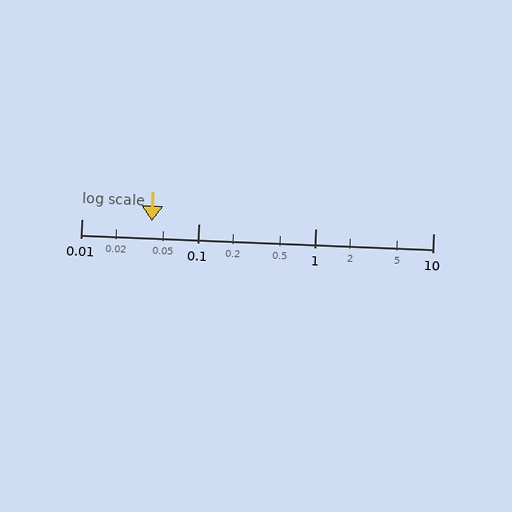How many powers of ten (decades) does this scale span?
The scale spans 3 decades, from 0.01 to 10.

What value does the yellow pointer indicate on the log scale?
The pointer indicates approximately 0.04.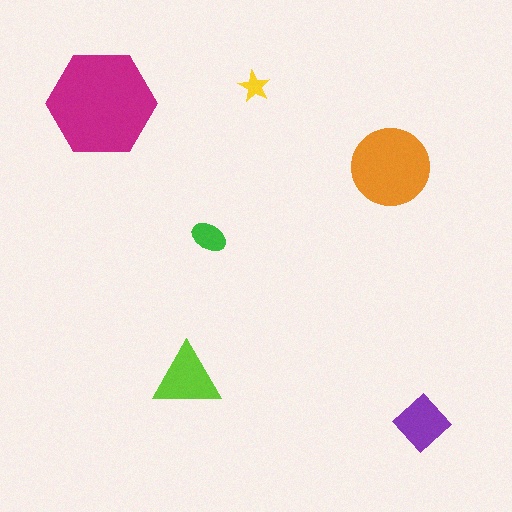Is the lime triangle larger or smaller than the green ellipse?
Larger.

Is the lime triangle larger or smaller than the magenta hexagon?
Smaller.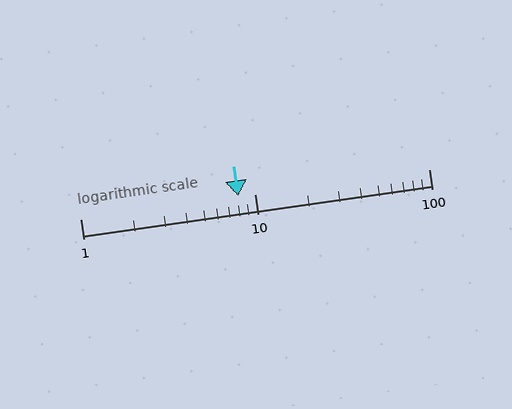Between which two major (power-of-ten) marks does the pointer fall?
The pointer is between 1 and 10.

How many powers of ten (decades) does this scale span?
The scale spans 2 decades, from 1 to 100.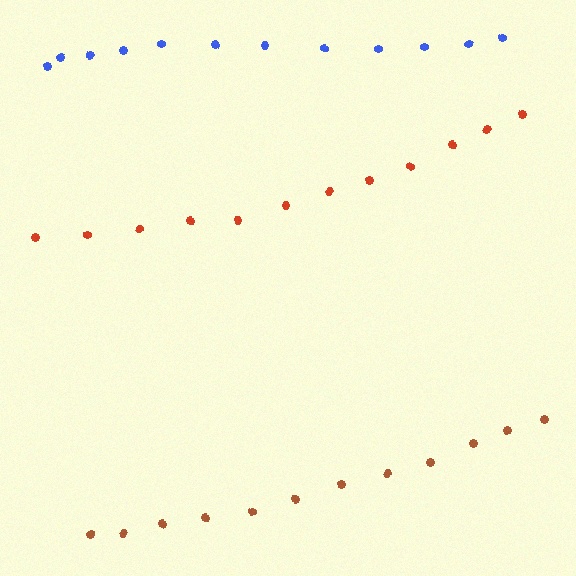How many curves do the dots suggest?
There are 3 distinct paths.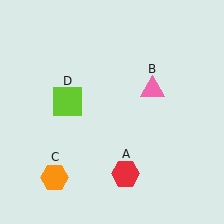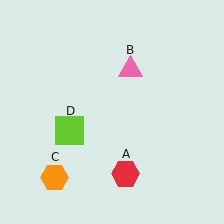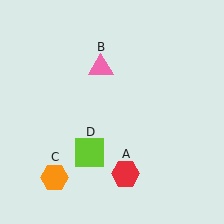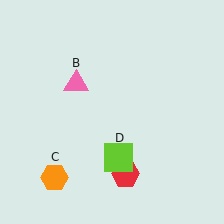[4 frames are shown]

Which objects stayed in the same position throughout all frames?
Red hexagon (object A) and orange hexagon (object C) remained stationary.